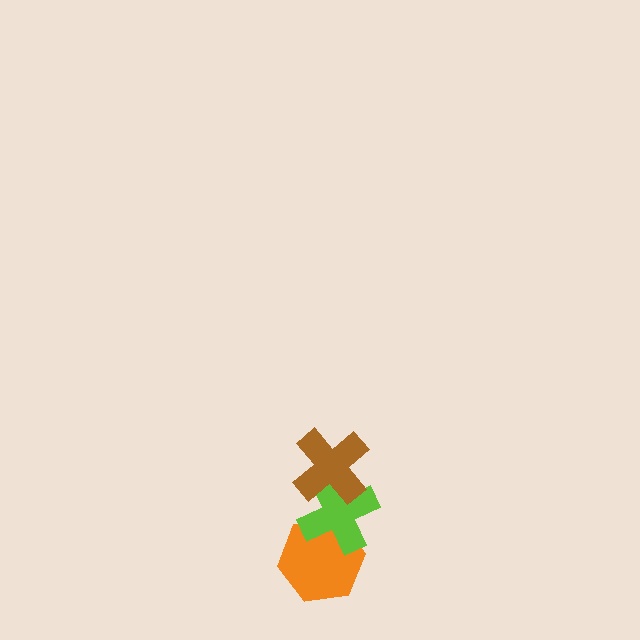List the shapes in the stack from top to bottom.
From top to bottom: the brown cross, the lime cross, the orange hexagon.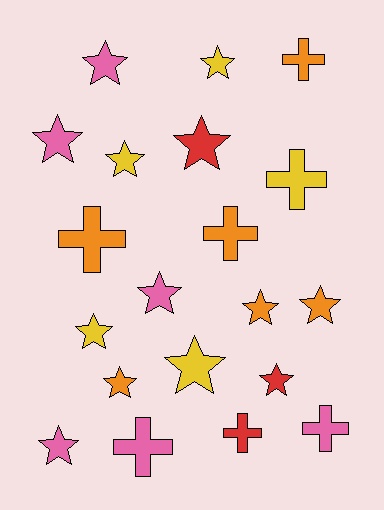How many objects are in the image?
There are 20 objects.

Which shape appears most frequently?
Star, with 13 objects.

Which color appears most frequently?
Pink, with 6 objects.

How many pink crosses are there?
There are 2 pink crosses.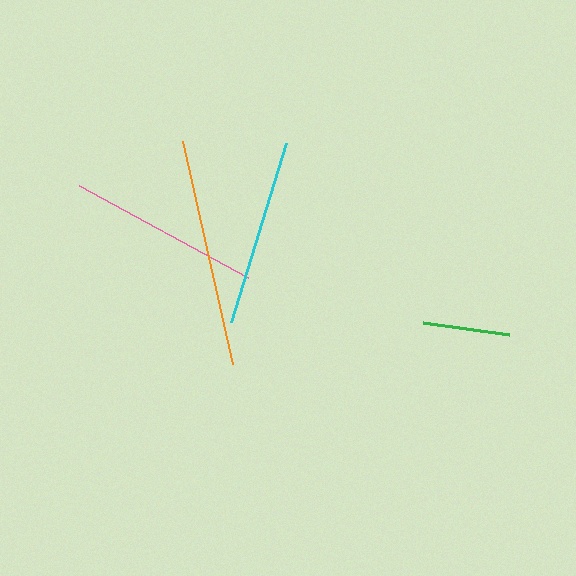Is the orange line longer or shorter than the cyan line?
The orange line is longer than the cyan line.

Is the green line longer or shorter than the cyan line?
The cyan line is longer than the green line.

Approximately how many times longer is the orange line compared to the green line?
The orange line is approximately 2.6 times the length of the green line.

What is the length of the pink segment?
The pink segment is approximately 193 pixels long.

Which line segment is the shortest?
The green line is the shortest at approximately 87 pixels.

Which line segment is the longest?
The orange line is the longest at approximately 228 pixels.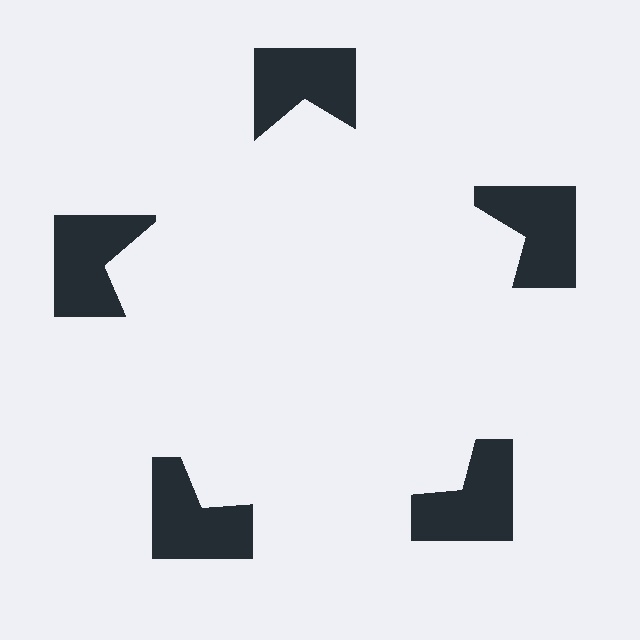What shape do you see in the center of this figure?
An illusory pentagon — its edges are inferred from the aligned wedge cuts in the notched squares, not physically drawn.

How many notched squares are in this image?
There are 5 — one at each vertex of the illusory pentagon.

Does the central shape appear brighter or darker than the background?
It typically appears slightly brighter than the background, even though no actual brightness change is drawn.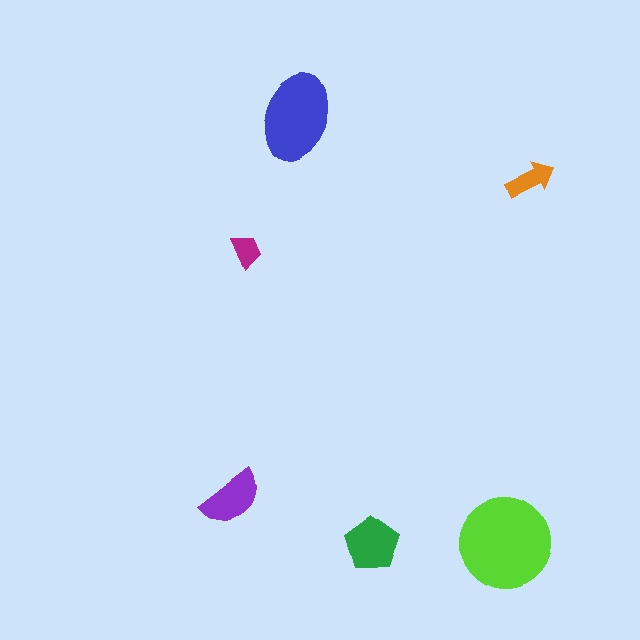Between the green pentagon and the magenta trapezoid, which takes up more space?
The green pentagon.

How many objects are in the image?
There are 6 objects in the image.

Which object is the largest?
The lime circle.